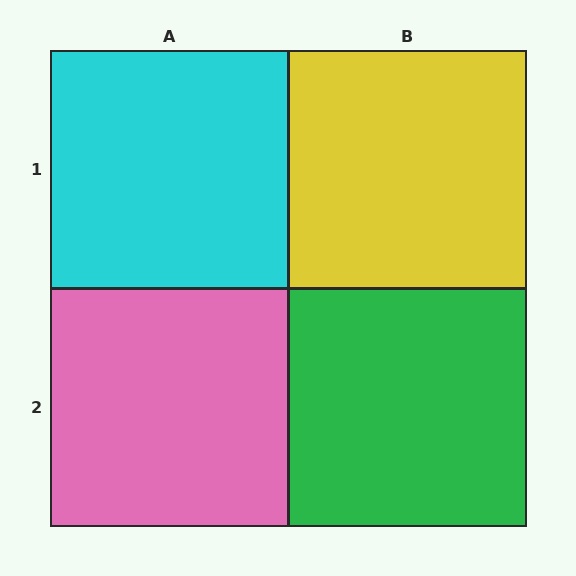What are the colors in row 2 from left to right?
Pink, green.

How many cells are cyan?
1 cell is cyan.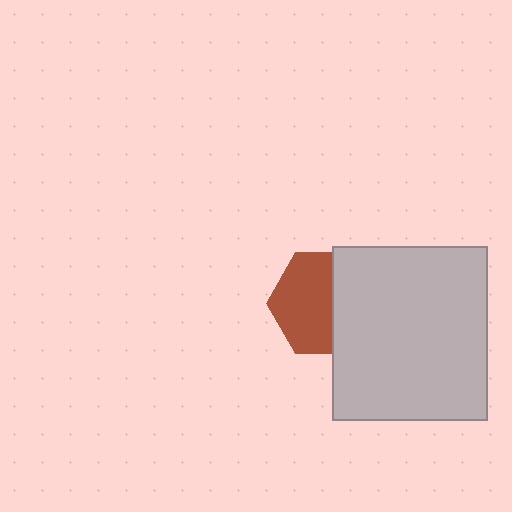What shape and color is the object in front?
The object in front is a light gray rectangle.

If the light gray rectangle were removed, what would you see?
You would see the complete brown hexagon.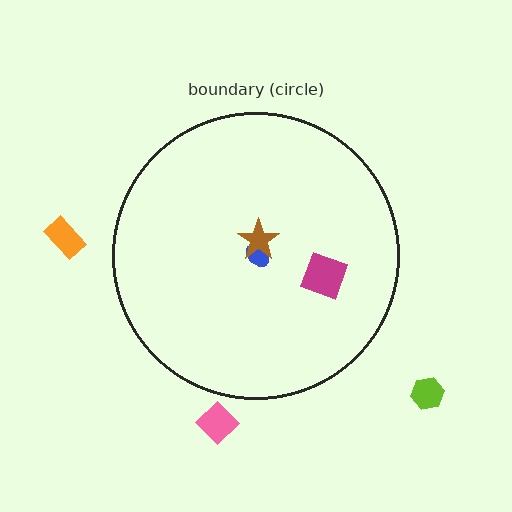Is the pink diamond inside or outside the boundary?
Outside.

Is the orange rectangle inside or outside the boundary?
Outside.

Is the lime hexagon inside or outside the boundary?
Outside.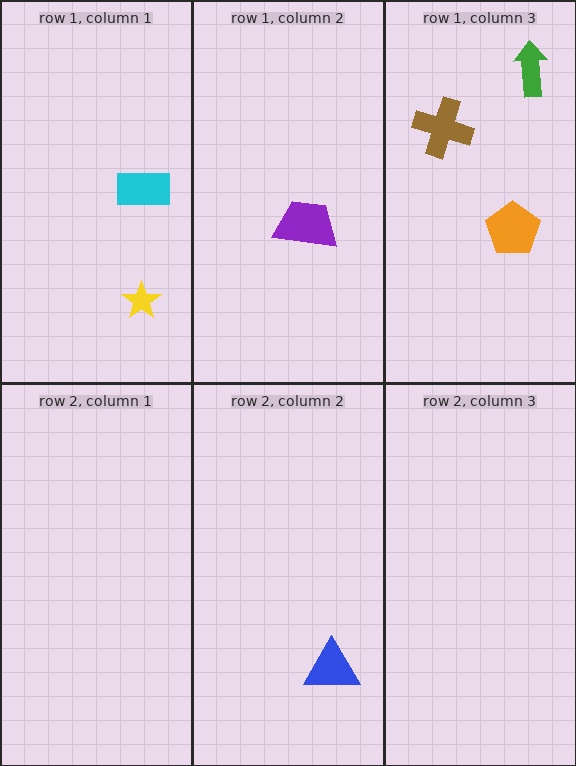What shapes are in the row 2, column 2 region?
The blue triangle.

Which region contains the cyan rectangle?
The row 1, column 1 region.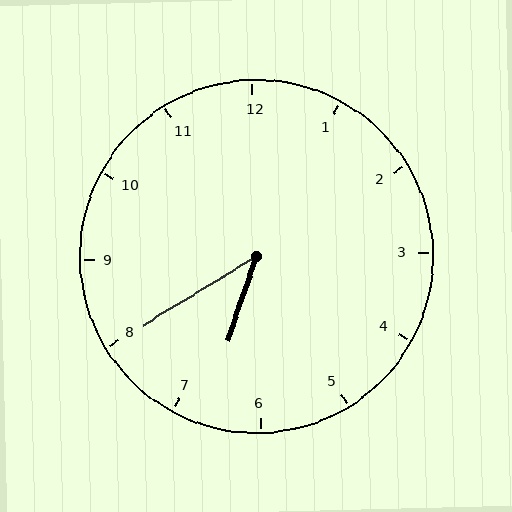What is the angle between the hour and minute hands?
Approximately 40 degrees.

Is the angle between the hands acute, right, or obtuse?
It is acute.